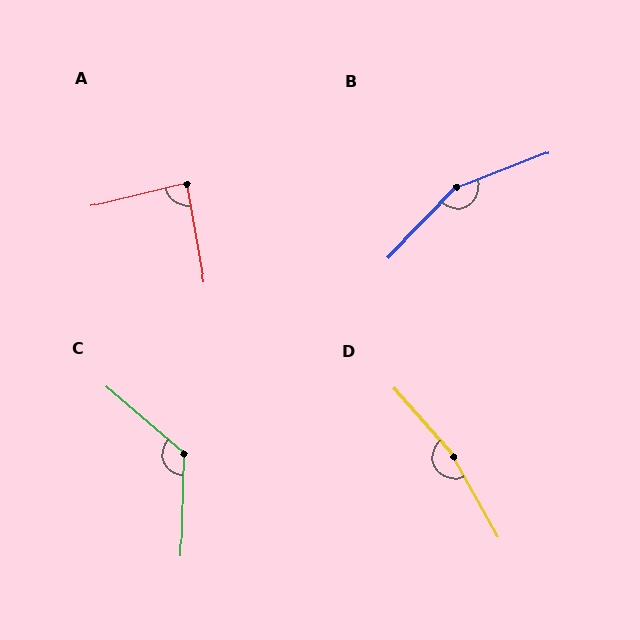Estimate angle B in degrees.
Approximately 155 degrees.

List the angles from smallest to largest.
A (86°), C (129°), B (155°), D (168°).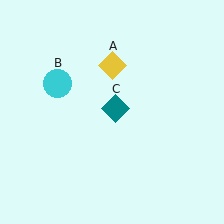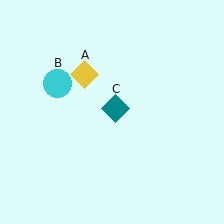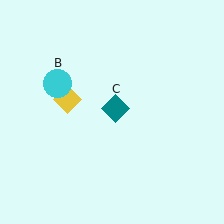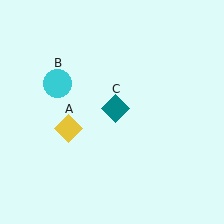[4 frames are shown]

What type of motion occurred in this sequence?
The yellow diamond (object A) rotated counterclockwise around the center of the scene.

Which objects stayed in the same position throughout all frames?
Cyan circle (object B) and teal diamond (object C) remained stationary.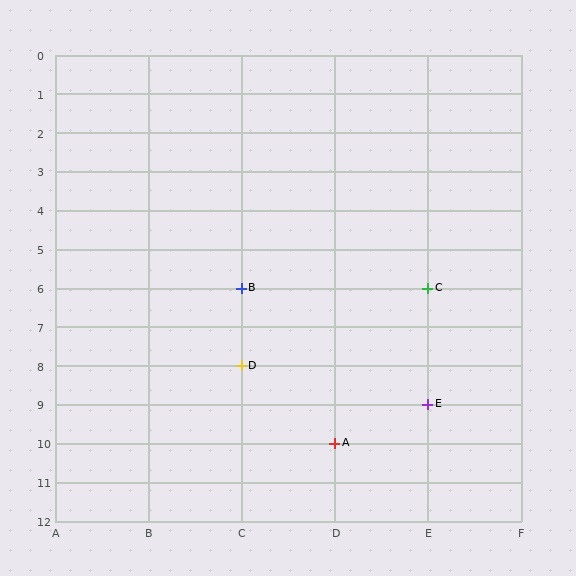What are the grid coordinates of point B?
Point B is at grid coordinates (C, 6).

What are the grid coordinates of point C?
Point C is at grid coordinates (E, 6).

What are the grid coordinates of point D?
Point D is at grid coordinates (C, 8).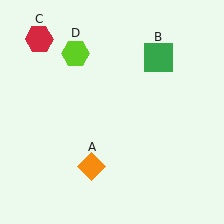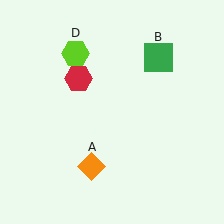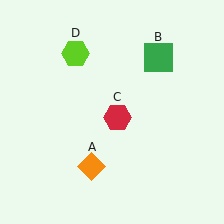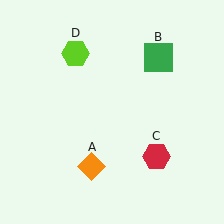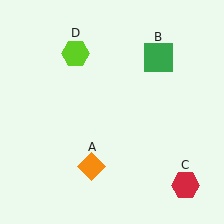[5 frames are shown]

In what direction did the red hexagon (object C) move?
The red hexagon (object C) moved down and to the right.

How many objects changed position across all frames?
1 object changed position: red hexagon (object C).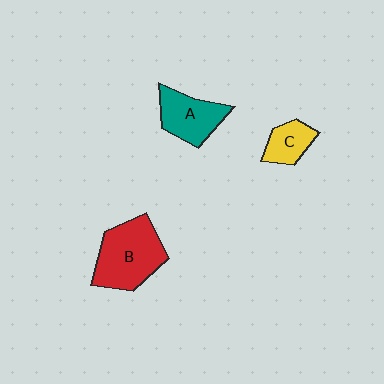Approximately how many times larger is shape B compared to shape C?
Approximately 2.3 times.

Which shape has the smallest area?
Shape C (yellow).